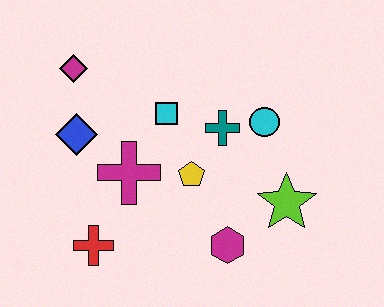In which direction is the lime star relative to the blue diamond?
The lime star is to the right of the blue diamond.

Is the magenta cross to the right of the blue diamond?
Yes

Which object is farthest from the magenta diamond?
The lime star is farthest from the magenta diamond.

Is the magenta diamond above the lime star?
Yes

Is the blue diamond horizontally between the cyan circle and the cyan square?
No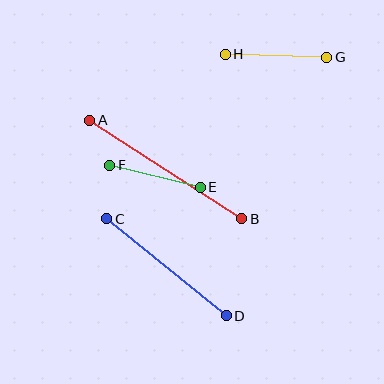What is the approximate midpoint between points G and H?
The midpoint is at approximately (276, 56) pixels.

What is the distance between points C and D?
The distance is approximately 154 pixels.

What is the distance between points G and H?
The distance is approximately 101 pixels.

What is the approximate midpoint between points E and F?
The midpoint is at approximately (155, 176) pixels.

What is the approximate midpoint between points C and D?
The midpoint is at approximately (166, 267) pixels.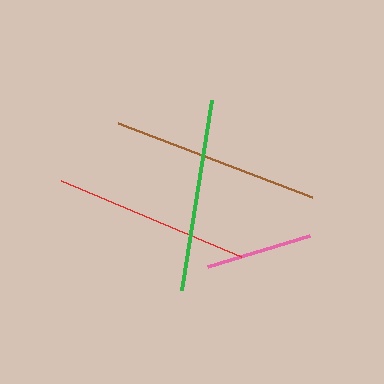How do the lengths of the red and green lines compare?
The red and green lines are approximately the same length.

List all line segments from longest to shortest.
From longest to shortest: brown, red, green, pink.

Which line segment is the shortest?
The pink line is the shortest at approximately 106 pixels.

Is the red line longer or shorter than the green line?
The red line is longer than the green line.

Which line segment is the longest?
The brown line is the longest at approximately 207 pixels.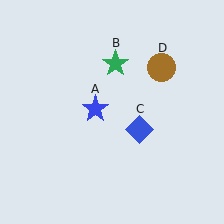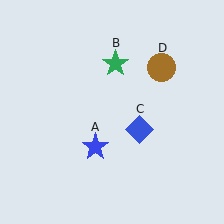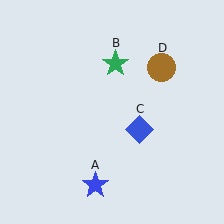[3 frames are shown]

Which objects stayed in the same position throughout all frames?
Green star (object B) and blue diamond (object C) and brown circle (object D) remained stationary.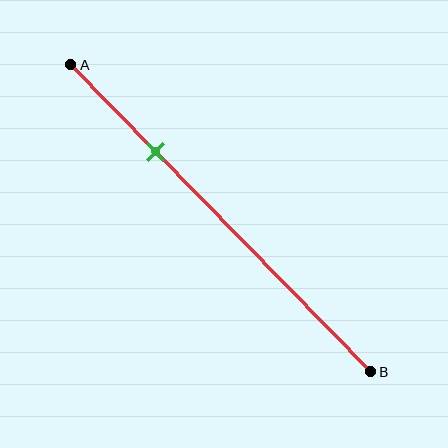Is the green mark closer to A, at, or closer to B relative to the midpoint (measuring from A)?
The green mark is closer to point A than the midpoint of segment AB.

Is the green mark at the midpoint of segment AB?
No, the mark is at about 30% from A, not at the 50% midpoint.